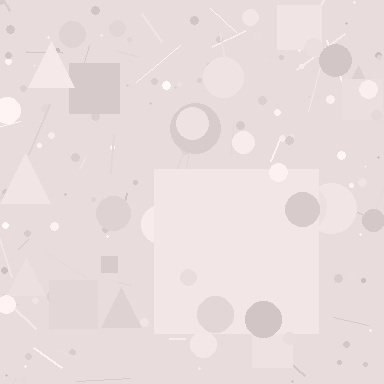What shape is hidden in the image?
A square is hidden in the image.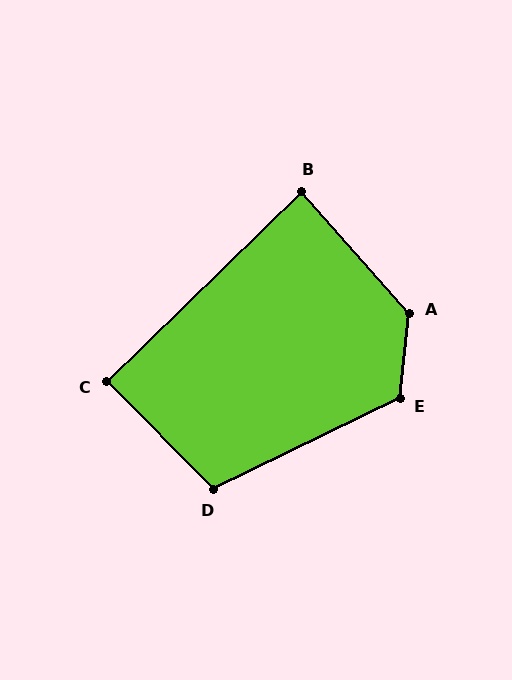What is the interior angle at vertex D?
Approximately 109 degrees (obtuse).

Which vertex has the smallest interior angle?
B, at approximately 87 degrees.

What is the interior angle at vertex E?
Approximately 122 degrees (obtuse).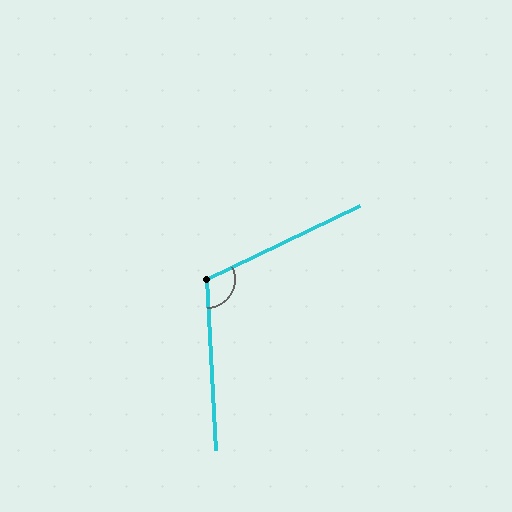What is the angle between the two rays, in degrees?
Approximately 113 degrees.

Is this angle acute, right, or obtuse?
It is obtuse.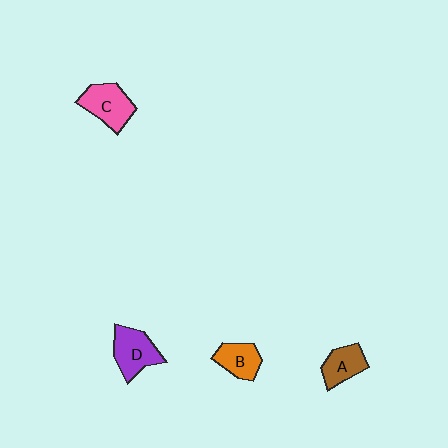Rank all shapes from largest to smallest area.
From largest to smallest: C (pink), D (purple), A (brown), B (orange).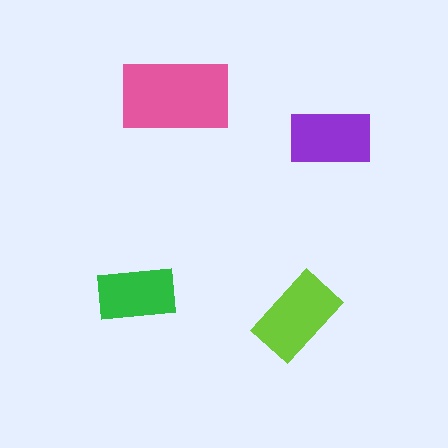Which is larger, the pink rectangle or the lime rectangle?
The pink one.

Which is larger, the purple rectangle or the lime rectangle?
The lime one.